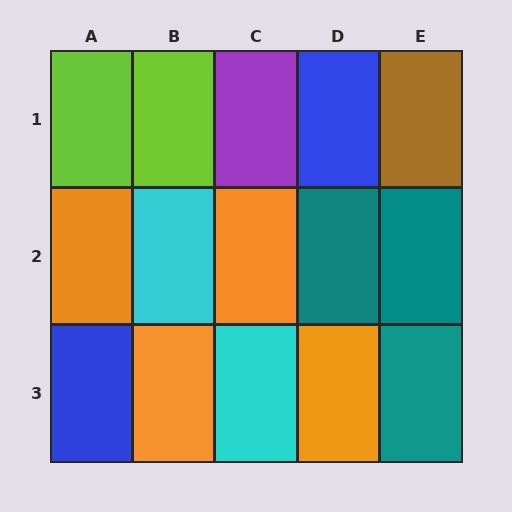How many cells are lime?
2 cells are lime.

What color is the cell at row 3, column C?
Cyan.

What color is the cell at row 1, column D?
Blue.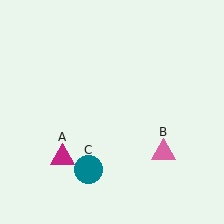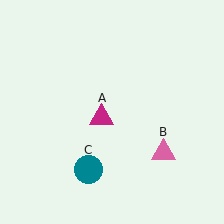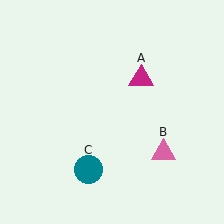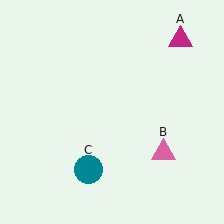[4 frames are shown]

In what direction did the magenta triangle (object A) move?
The magenta triangle (object A) moved up and to the right.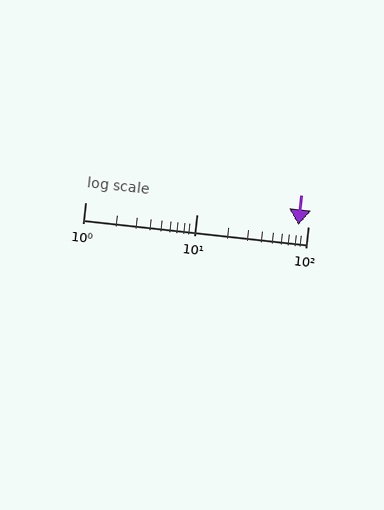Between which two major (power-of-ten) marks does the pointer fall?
The pointer is between 10 and 100.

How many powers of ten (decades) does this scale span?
The scale spans 2 decades, from 1 to 100.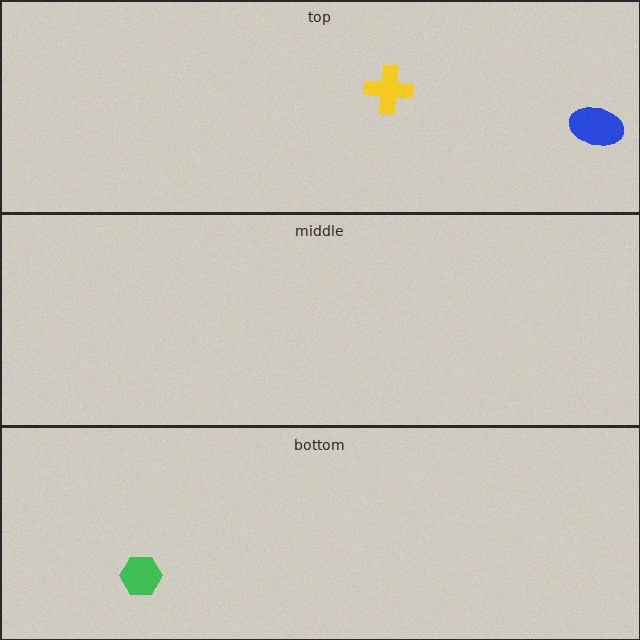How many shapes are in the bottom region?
1.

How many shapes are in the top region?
2.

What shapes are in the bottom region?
The green hexagon.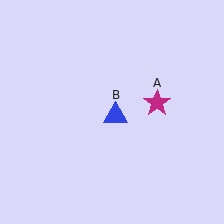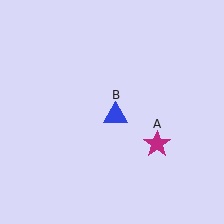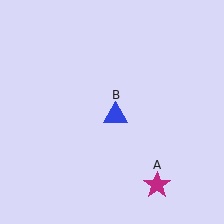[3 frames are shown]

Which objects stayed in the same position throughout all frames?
Blue triangle (object B) remained stationary.